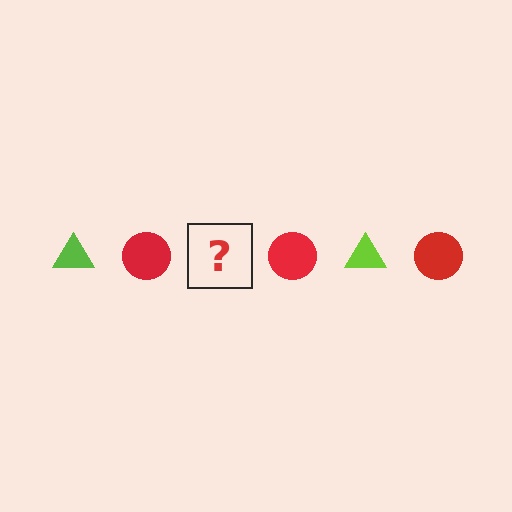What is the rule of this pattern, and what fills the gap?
The rule is that the pattern alternates between lime triangle and red circle. The gap should be filled with a lime triangle.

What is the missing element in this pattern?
The missing element is a lime triangle.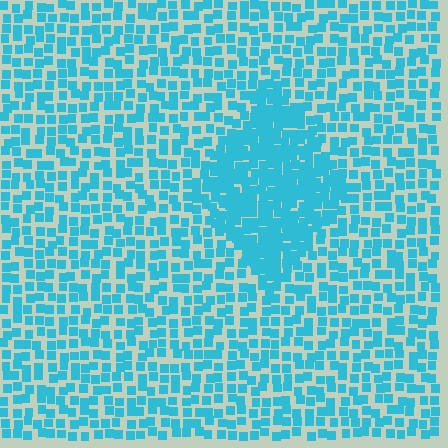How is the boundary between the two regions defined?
The boundary is defined by a change in element density (approximately 2.0x ratio). All elements are the same color, size, and shape.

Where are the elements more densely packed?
The elements are more densely packed inside the diamond boundary.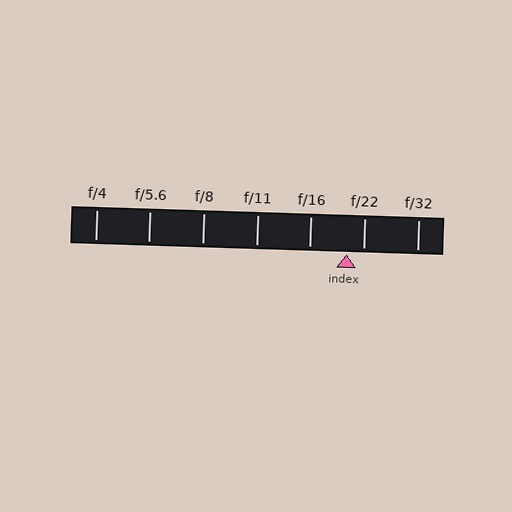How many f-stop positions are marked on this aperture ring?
There are 7 f-stop positions marked.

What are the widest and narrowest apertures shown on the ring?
The widest aperture shown is f/4 and the narrowest is f/32.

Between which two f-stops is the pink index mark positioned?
The index mark is between f/16 and f/22.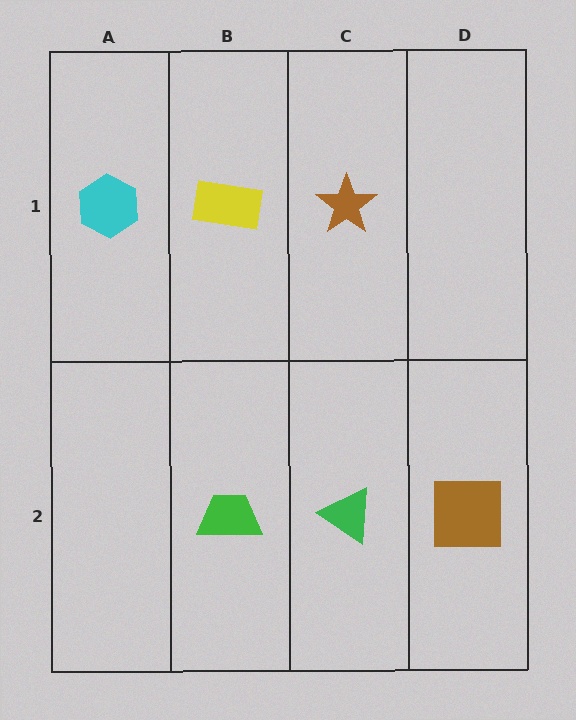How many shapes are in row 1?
3 shapes.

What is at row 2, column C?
A green triangle.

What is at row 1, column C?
A brown star.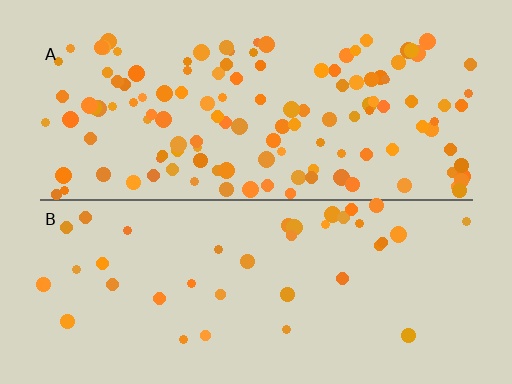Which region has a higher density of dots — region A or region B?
A (the top).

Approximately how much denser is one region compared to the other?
Approximately 3.1× — region A over region B.